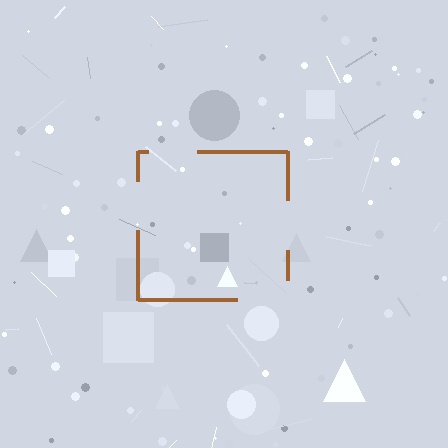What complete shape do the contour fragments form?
The contour fragments form a square.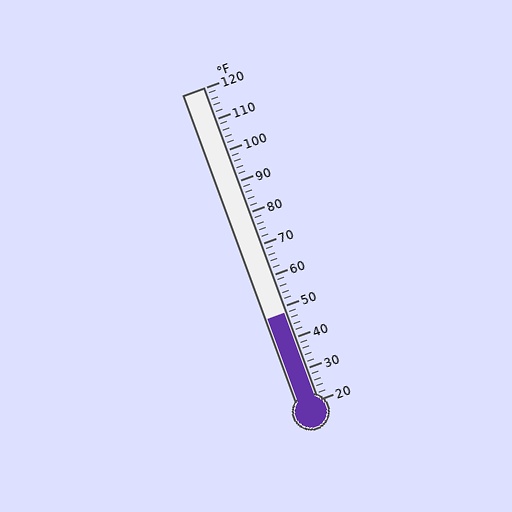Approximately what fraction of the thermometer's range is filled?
The thermometer is filled to approximately 30% of its range.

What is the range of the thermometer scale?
The thermometer scale ranges from 20°F to 120°F.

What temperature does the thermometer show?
The thermometer shows approximately 48°F.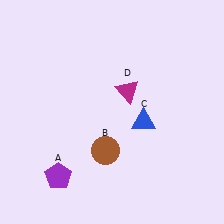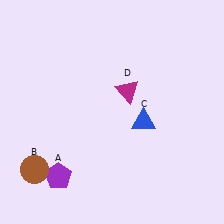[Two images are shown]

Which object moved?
The brown circle (B) moved left.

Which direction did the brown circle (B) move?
The brown circle (B) moved left.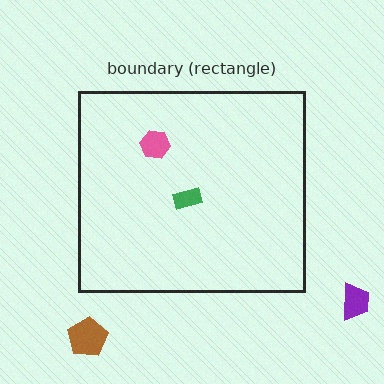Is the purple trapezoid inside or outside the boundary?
Outside.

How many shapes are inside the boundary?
2 inside, 2 outside.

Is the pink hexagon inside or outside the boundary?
Inside.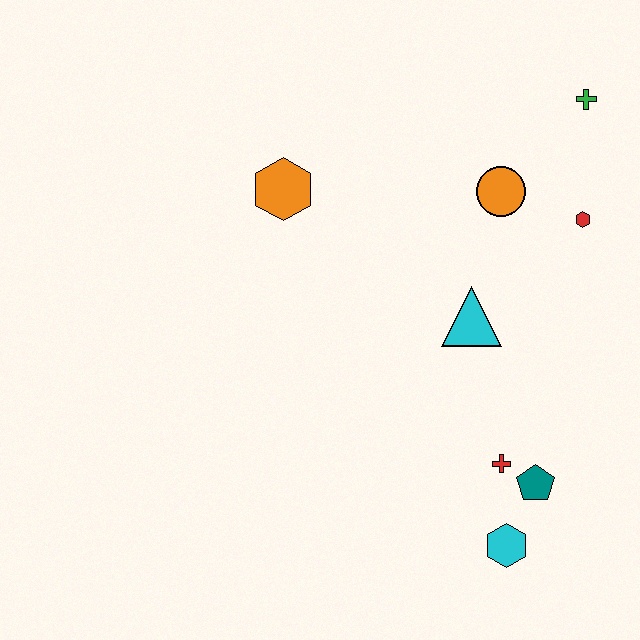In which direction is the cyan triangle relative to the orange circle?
The cyan triangle is below the orange circle.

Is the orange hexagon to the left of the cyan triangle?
Yes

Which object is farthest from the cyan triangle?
The green cross is farthest from the cyan triangle.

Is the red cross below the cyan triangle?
Yes